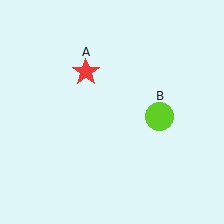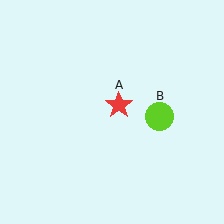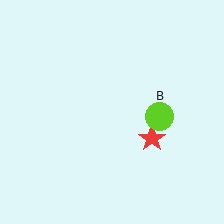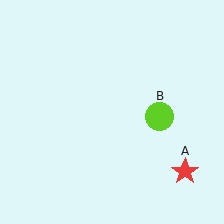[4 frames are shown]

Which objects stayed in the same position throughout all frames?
Lime circle (object B) remained stationary.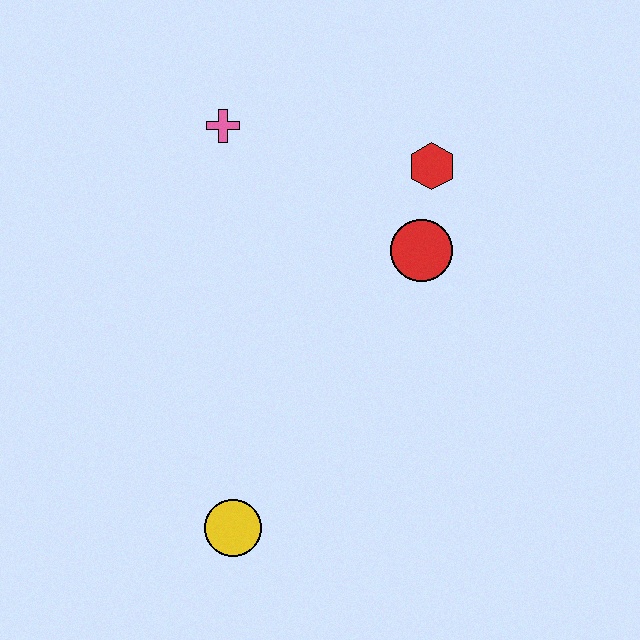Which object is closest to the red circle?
The red hexagon is closest to the red circle.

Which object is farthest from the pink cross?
The yellow circle is farthest from the pink cross.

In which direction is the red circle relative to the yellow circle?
The red circle is above the yellow circle.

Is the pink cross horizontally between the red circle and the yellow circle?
No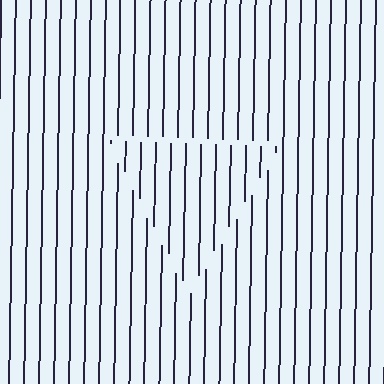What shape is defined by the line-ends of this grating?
An illusory triangle. The interior of the shape contains the same grating, shifted by half a period — the contour is defined by the phase discontinuity where line-ends from the inner and outer gratings abut.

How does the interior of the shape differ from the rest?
The interior of the shape contains the same grating, shifted by half a period — the contour is defined by the phase discontinuity where line-ends from the inner and outer gratings abut.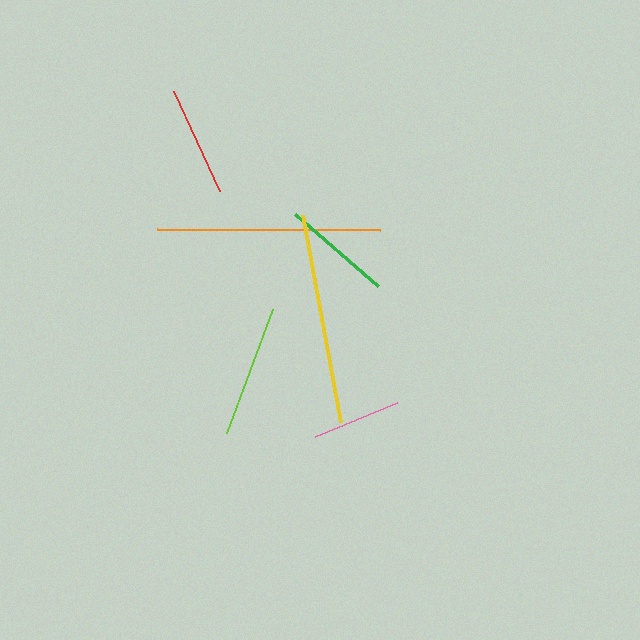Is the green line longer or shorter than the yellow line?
The yellow line is longer than the green line.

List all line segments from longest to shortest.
From longest to shortest: orange, yellow, lime, green, red, pink.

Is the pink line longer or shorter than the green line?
The green line is longer than the pink line.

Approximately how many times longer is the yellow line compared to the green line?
The yellow line is approximately 1.9 times the length of the green line.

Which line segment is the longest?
The orange line is the longest at approximately 223 pixels.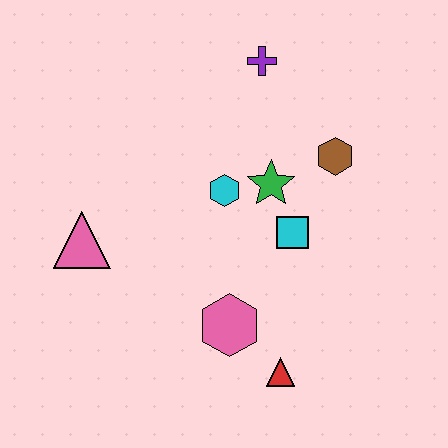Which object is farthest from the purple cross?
The red triangle is farthest from the purple cross.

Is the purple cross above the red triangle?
Yes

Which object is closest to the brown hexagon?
The green star is closest to the brown hexagon.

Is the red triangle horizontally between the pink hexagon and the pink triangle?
No